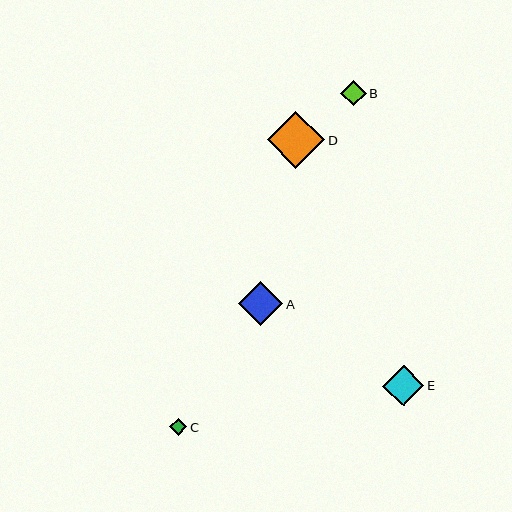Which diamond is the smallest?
Diamond C is the smallest with a size of approximately 17 pixels.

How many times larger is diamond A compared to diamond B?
Diamond A is approximately 1.7 times the size of diamond B.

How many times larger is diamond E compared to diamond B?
Diamond E is approximately 1.6 times the size of diamond B.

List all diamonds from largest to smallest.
From largest to smallest: D, A, E, B, C.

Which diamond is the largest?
Diamond D is the largest with a size of approximately 57 pixels.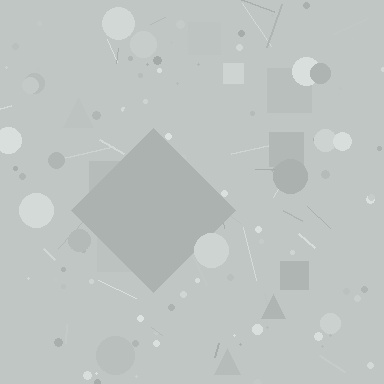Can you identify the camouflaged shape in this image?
The camouflaged shape is a diamond.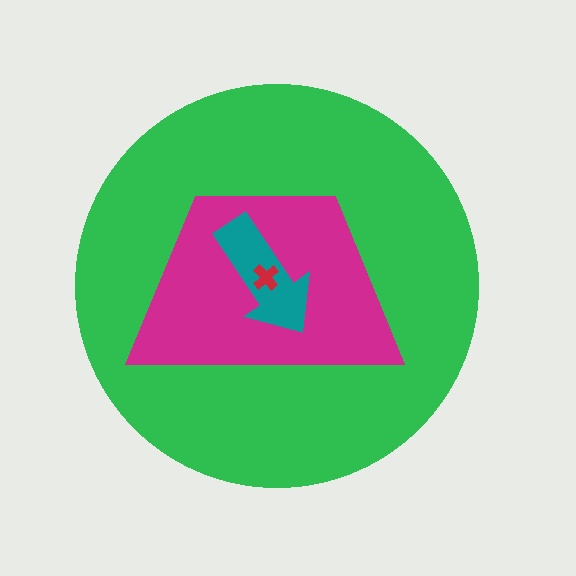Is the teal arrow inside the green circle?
Yes.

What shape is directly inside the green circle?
The magenta trapezoid.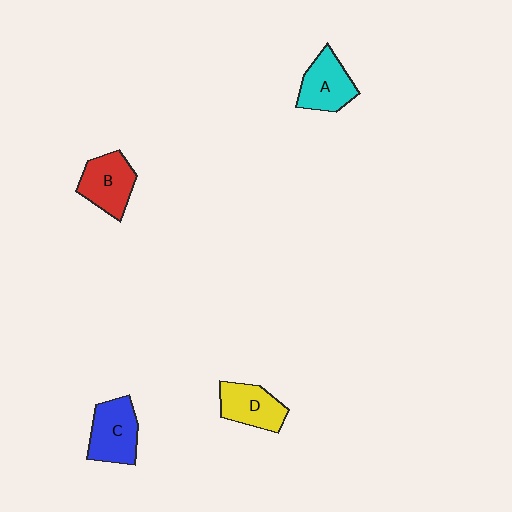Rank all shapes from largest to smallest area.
From largest to smallest: C (blue), B (red), A (cyan), D (yellow).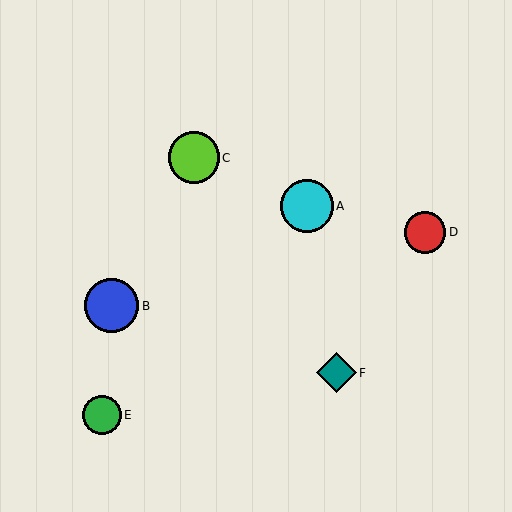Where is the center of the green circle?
The center of the green circle is at (102, 415).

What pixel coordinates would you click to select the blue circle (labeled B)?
Click at (112, 306) to select the blue circle B.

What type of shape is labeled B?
Shape B is a blue circle.